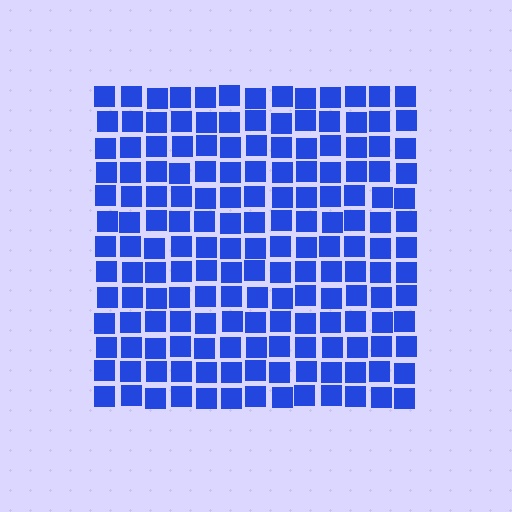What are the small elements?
The small elements are squares.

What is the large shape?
The large shape is a square.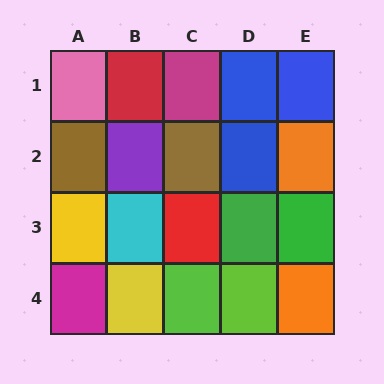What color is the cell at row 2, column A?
Brown.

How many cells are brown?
2 cells are brown.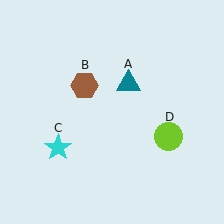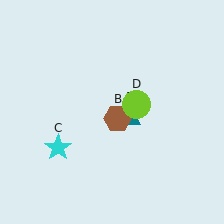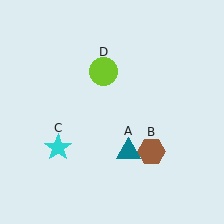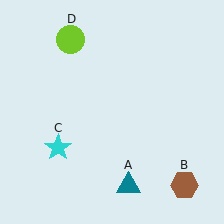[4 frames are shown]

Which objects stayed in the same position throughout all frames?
Cyan star (object C) remained stationary.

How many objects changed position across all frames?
3 objects changed position: teal triangle (object A), brown hexagon (object B), lime circle (object D).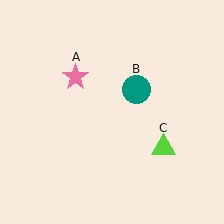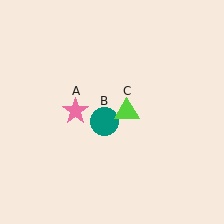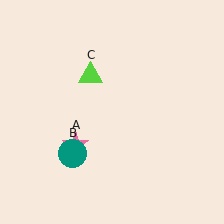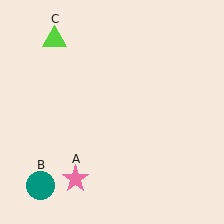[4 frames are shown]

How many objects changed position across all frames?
3 objects changed position: pink star (object A), teal circle (object B), lime triangle (object C).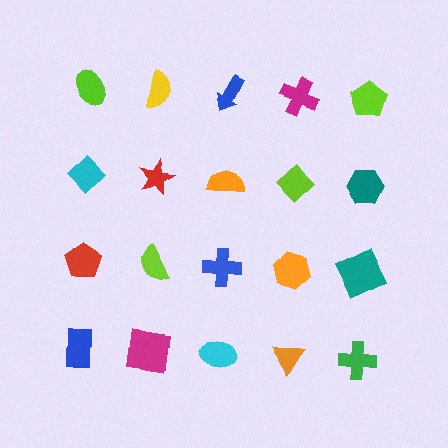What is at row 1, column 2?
A yellow semicircle.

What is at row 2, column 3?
An orange semicircle.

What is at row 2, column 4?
A lime diamond.